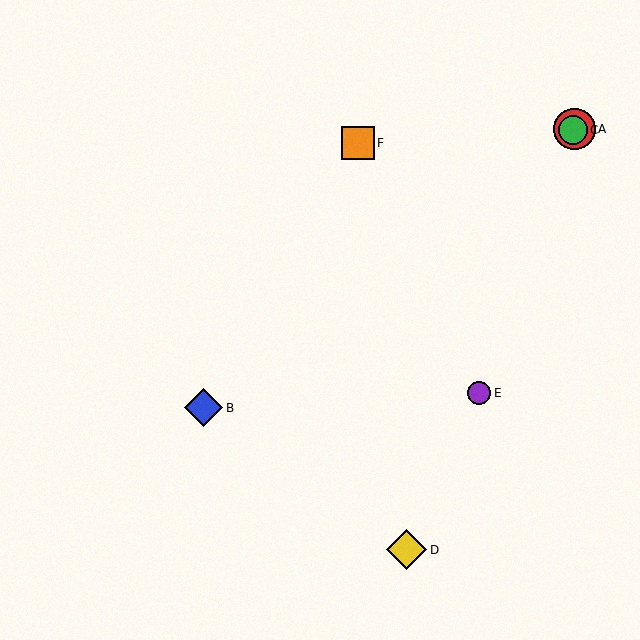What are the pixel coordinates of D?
Object D is at (407, 550).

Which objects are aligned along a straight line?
Objects A, B, C are aligned along a straight line.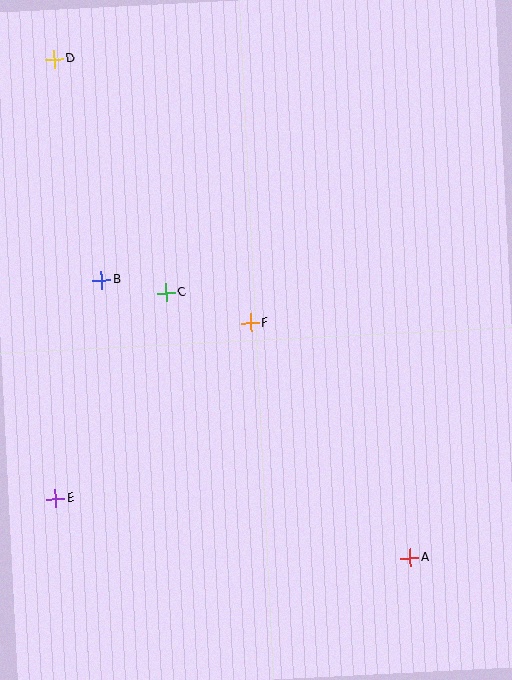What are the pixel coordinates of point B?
Point B is at (102, 280).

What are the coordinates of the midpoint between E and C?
The midpoint between E and C is at (111, 396).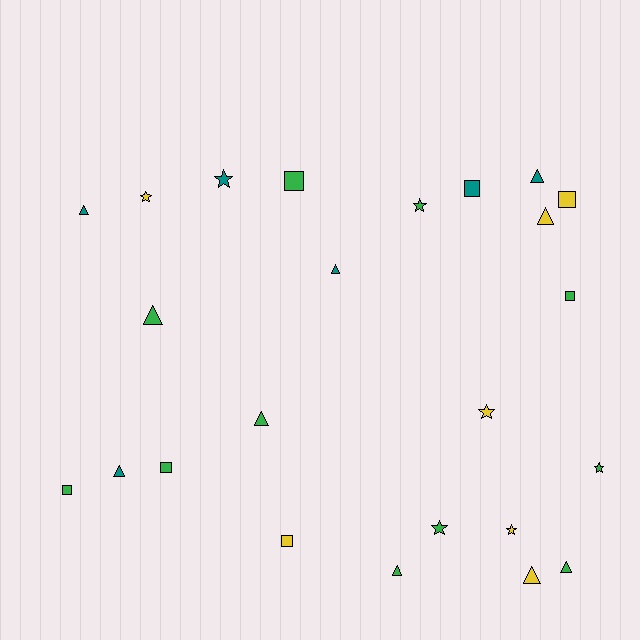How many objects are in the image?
There are 24 objects.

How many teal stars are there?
There is 1 teal star.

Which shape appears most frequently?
Triangle, with 10 objects.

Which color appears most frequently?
Green, with 11 objects.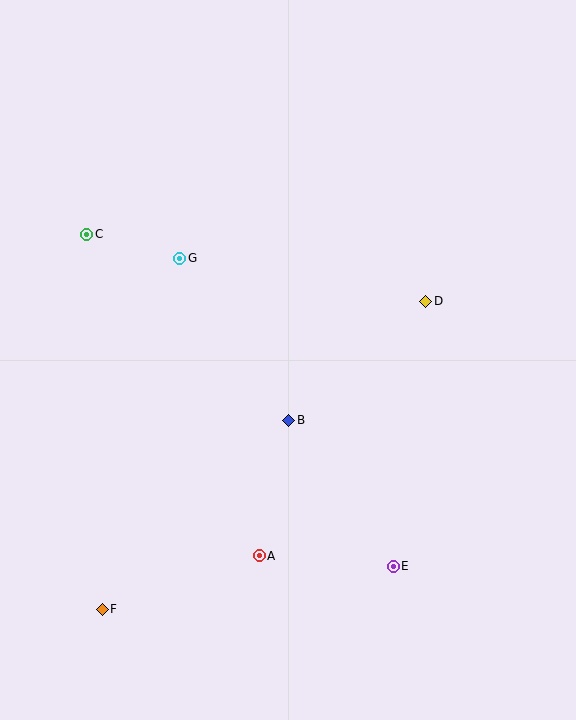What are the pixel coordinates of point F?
Point F is at (102, 609).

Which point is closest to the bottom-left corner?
Point F is closest to the bottom-left corner.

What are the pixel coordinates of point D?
Point D is at (426, 301).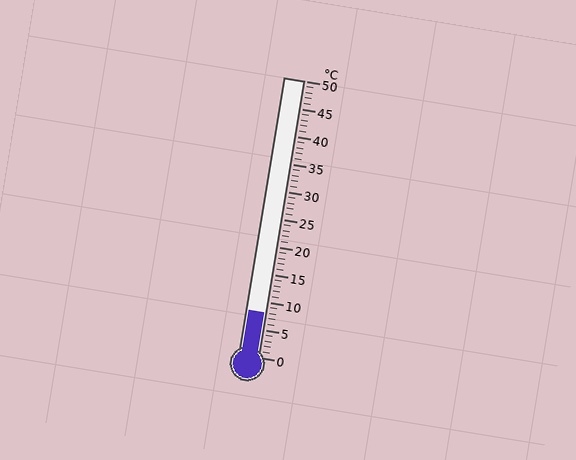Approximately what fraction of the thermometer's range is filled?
The thermometer is filled to approximately 15% of its range.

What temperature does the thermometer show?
The thermometer shows approximately 8°C.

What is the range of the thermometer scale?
The thermometer scale ranges from 0°C to 50°C.